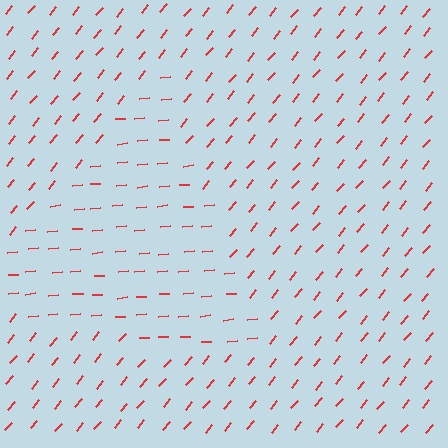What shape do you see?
I see a triangle.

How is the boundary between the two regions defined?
The boundary is defined purely by a change in line orientation (approximately 45 degrees difference). All lines are the same color and thickness.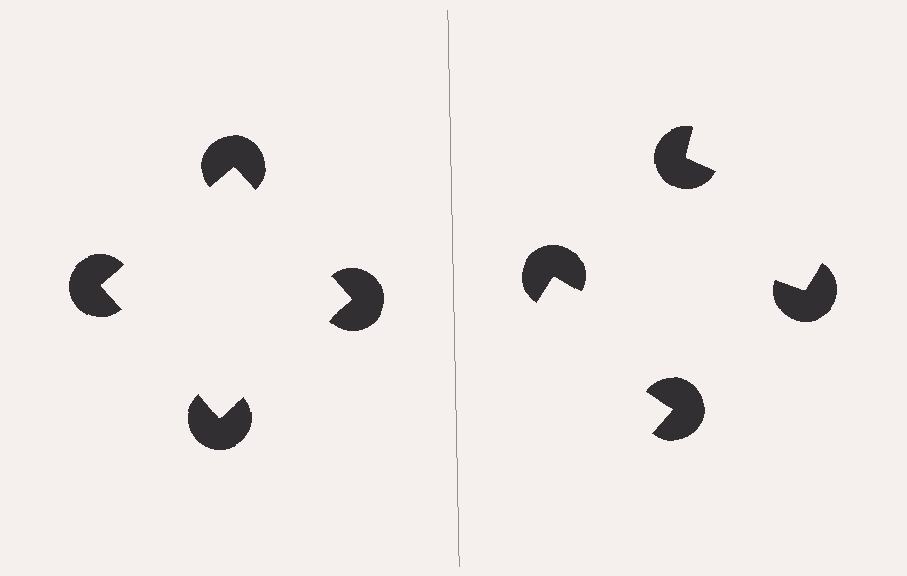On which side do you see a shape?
An illusory square appears on the left side. On the right side the wedge cuts are rotated, so no coherent shape forms.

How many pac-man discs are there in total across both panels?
8 — 4 on each side.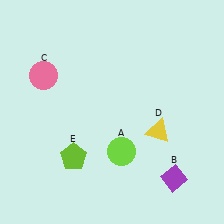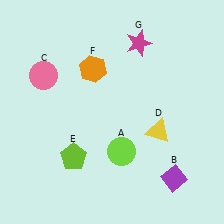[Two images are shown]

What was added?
An orange hexagon (F), a magenta star (G) were added in Image 2.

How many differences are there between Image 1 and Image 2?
There are 2 differences between the two images.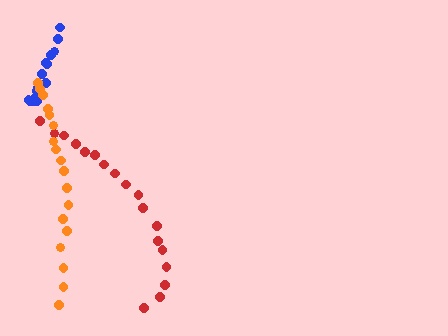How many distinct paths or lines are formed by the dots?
There are 3 distinct paths.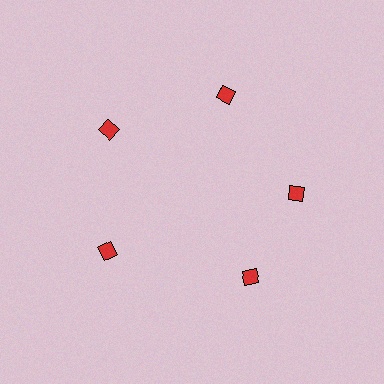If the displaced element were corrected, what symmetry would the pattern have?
It would have 5-fold rotational symmetry — the pattern would map onto itself every 72 degrees.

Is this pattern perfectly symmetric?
No. The 5 red diamonds are arranged in a ring, but one element near the 5 o'clock position is rotated out of alignment along the ring, breaking the 5-fold rotational symmetry.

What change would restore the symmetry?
The symmetry would be restored by rotating it back into even spacing with its neighbors so that all 5 diamonds sit at equal angles and equal distance from the center.